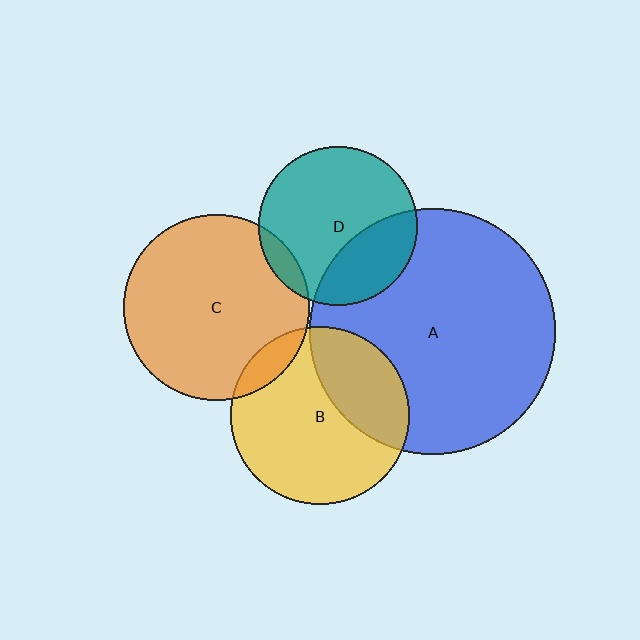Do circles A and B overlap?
Yes.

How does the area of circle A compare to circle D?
Approximately 2.4 times.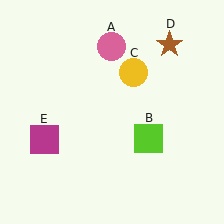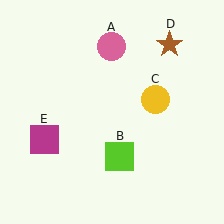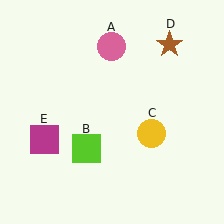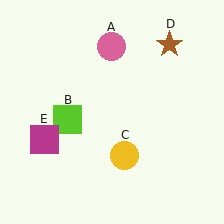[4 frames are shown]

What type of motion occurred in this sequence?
The lime square (object B), yellow circle (object C) rotated clockwise around the center of the scene.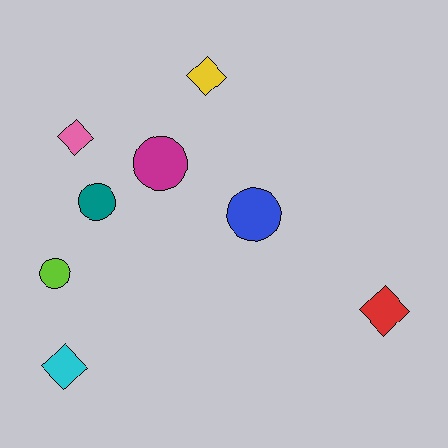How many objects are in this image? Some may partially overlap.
There are 8 objects.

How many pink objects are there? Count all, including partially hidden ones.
There is 1 pink object.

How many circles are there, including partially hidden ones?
There are 4 circles.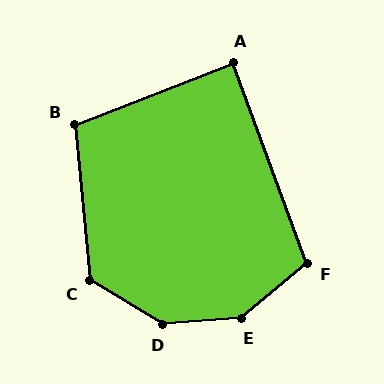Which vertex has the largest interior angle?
D, at approximately 145 degrees.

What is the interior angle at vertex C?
Approximately 126 degrees (obtuse).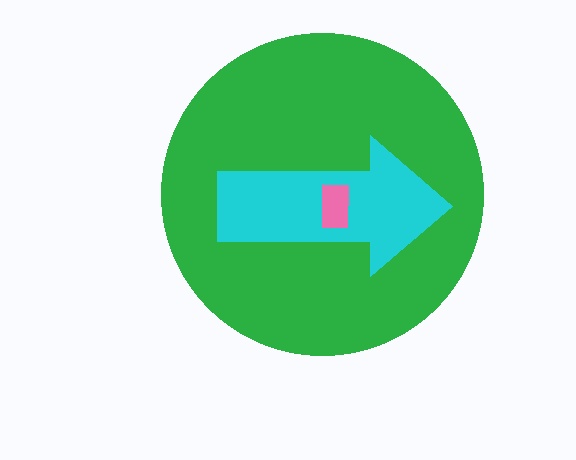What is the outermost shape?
The green circle.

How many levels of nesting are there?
3.